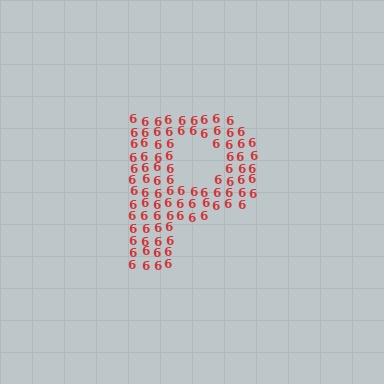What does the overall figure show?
The overall figure shows the letter P.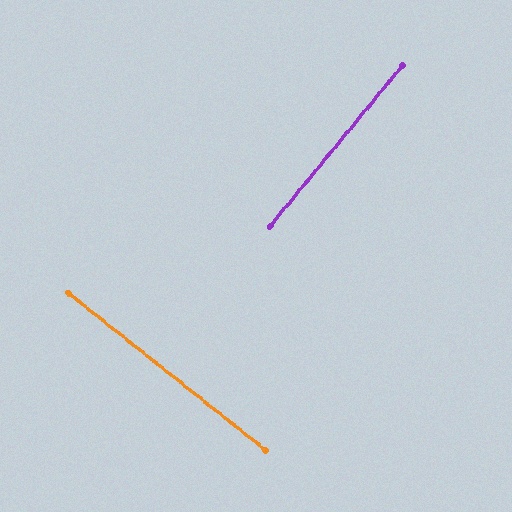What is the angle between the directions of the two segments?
Approximately 89 degrees.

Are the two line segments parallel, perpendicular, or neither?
Perpendicular — they meet at approximately 89°.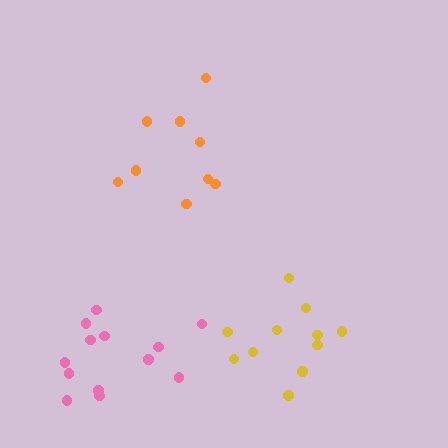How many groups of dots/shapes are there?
There are 3 groups.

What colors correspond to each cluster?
The clusters are colored: yellow, orange, pink.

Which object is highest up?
The orange cluster is topmost.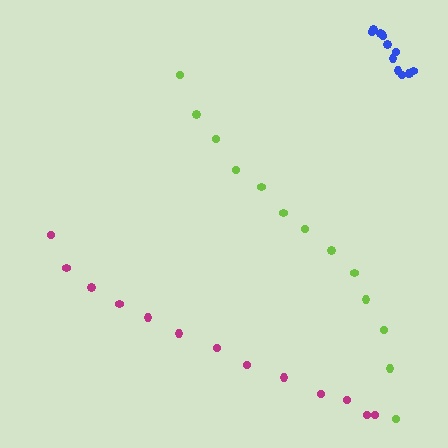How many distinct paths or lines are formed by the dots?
There are 3 distinct paths.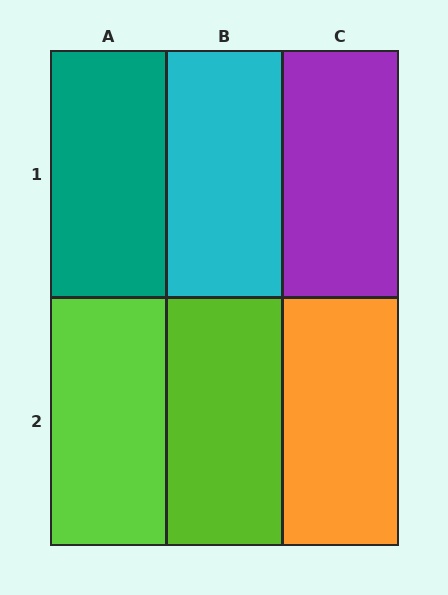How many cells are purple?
1 cell is purple.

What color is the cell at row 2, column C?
Orange.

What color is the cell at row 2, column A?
Lime.